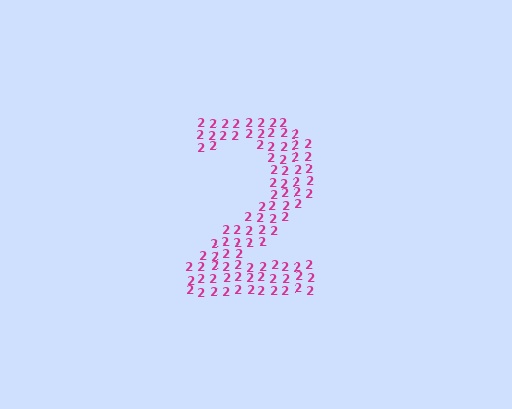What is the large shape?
The large shape is the digit 2.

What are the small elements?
The small elements are digit 2's.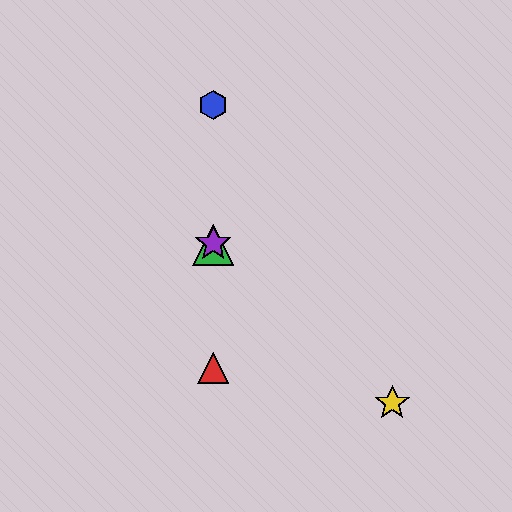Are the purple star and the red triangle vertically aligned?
Yes, both are at x≈213.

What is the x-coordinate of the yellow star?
The yellow star is at x≈392.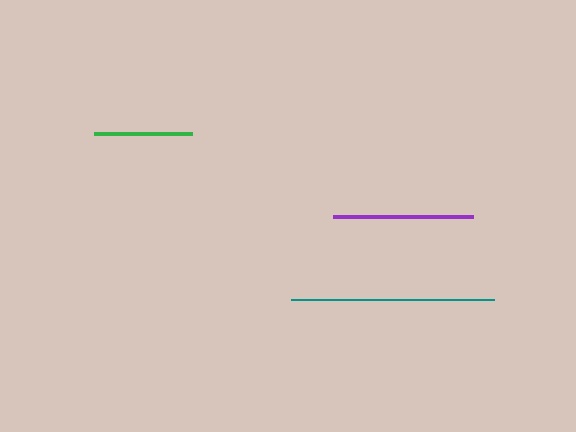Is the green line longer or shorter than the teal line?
The teal line is longer than the green line.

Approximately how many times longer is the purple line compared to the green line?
The purple line is approximately 1.4 times the length of the green line.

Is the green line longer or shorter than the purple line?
The purple line is longer than the green line.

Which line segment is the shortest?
The green line is the shortest at approximately 98 pixels.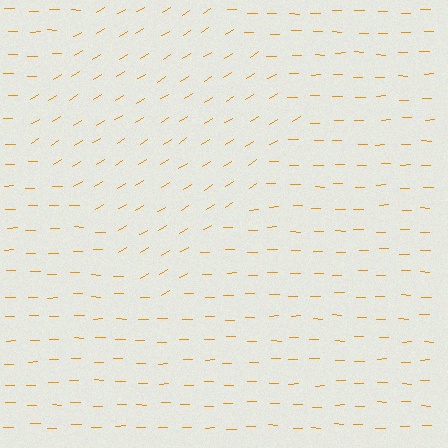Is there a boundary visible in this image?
Yes, there is a texture boundary formed by a change in line orientation.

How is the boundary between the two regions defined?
The boundary is defined purely by a change in line orientation (approximately 31 degrees difference). All lines are the same color and thickness.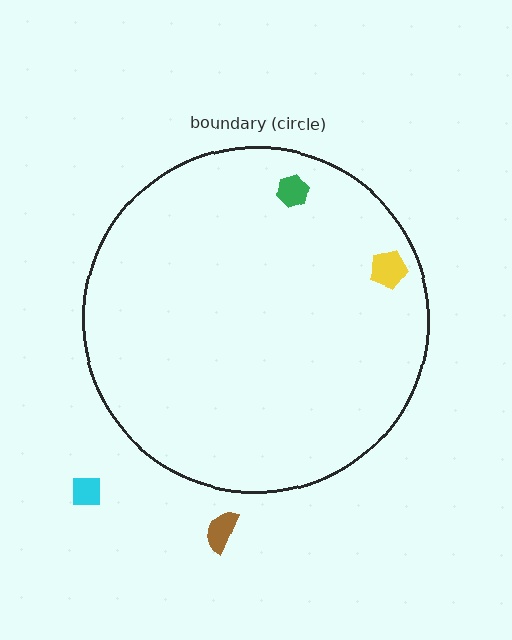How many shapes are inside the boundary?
2 inside, 2 outside.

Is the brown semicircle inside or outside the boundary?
Outside.